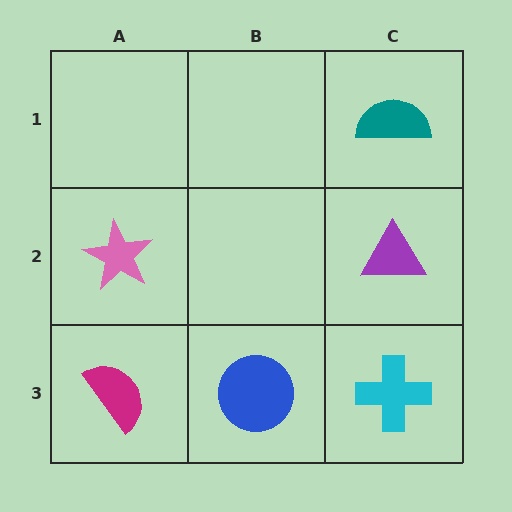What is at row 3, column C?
A cyan cross.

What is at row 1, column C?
A teal semicircle.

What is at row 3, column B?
A blue circle.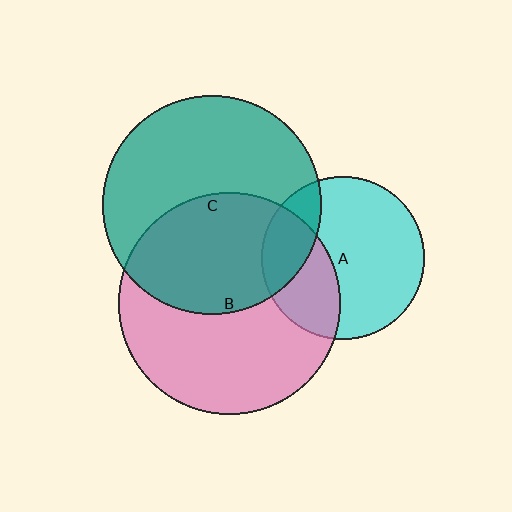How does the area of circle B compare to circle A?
Approximately 1.9 times.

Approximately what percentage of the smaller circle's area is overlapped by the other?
Approximately 35%.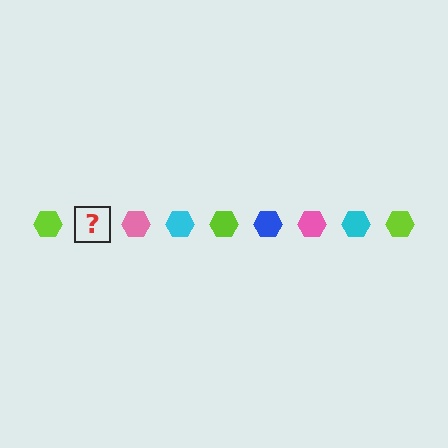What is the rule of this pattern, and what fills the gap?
The rule is that the pattern cycles through lime, blue, pink, cyan hexagons. The gap should be filled with a blue hexagon.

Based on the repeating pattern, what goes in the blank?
The blank should be a blue hexagon.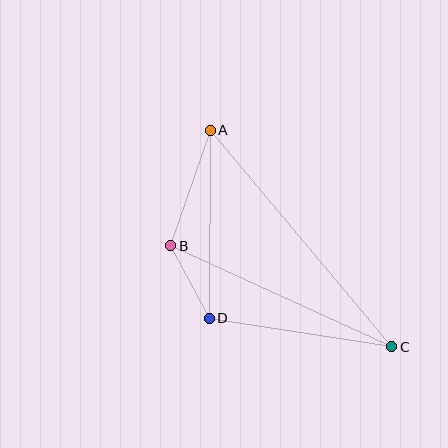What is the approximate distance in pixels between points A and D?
The distance between A and D is approximately 188 pixels.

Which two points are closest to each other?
Points B and D are closest to each other.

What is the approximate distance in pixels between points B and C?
The distance between B and C is approximately 243 pixels.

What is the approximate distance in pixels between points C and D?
The distance between C and D is approximately 185 pixels.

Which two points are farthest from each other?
Points A and C are farthest from each other.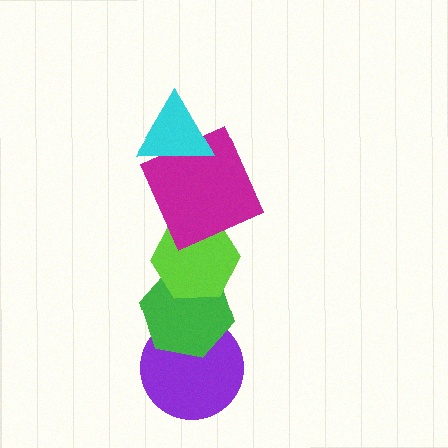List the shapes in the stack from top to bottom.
From top to bottom: the cyan triangle, the magenta square, the lime hexagon, the green hexagon, the purple circle.